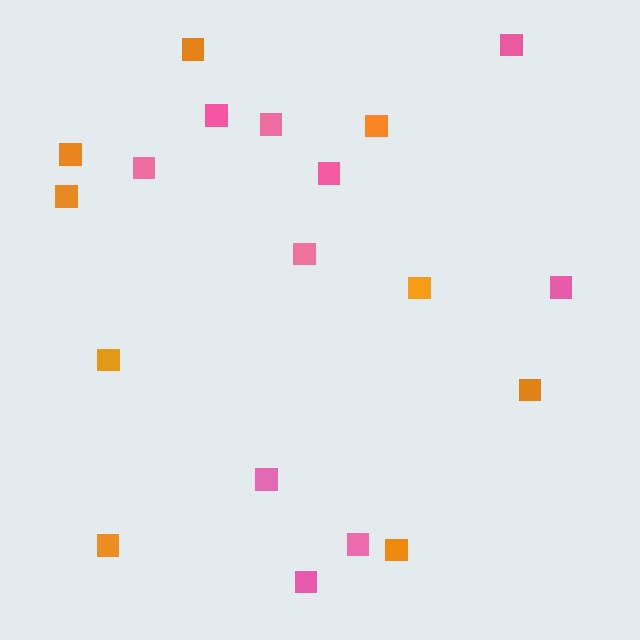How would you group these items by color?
There are 2 groups: one group of pink squares (10) and one group of orange squares (9).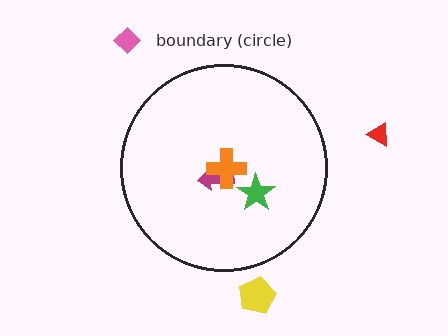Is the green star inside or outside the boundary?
Inside.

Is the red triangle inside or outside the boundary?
Outside.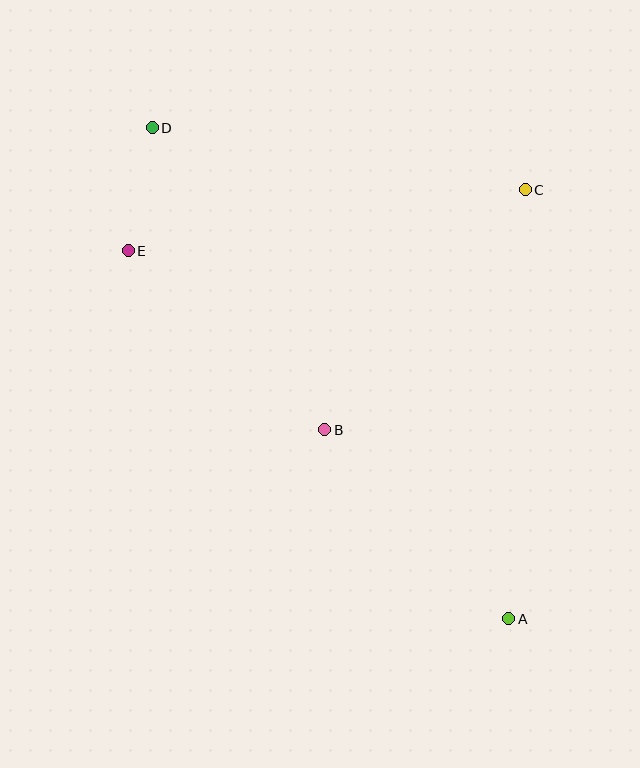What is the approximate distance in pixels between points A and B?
The distance between A and B is approximately 264 pixels.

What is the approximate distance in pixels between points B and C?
The distance between B and C is approximately 313 pixels.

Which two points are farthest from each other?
Points A and D are farthest from each other.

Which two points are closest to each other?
Points D and E are closest to each other.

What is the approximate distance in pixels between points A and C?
The distance between A and C is approximately 430 pixels.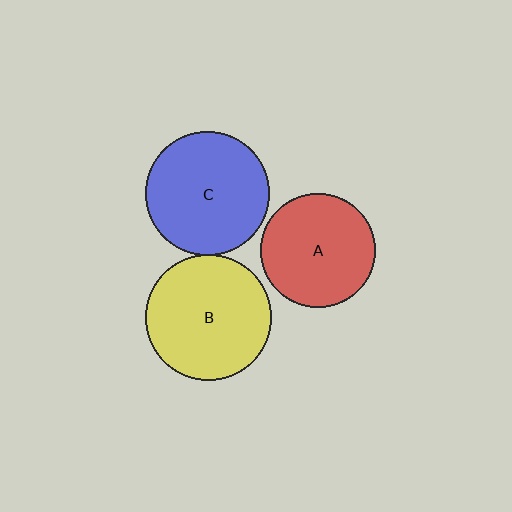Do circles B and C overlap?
Yes.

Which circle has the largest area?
Circle B (yellow).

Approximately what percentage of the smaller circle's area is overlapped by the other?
Approximately 5%.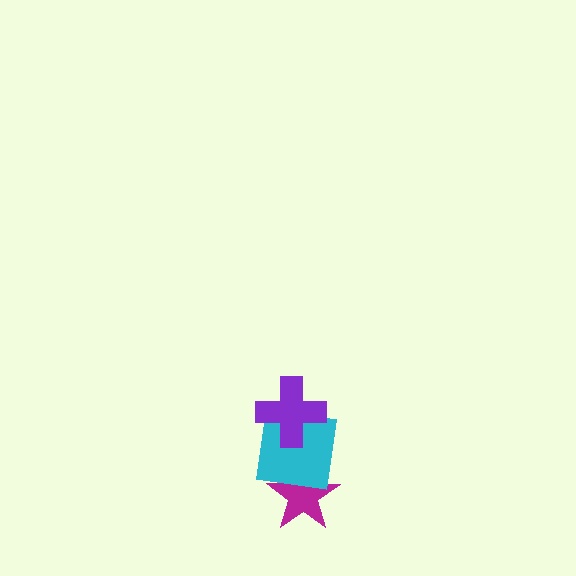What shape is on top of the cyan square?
The purple cross is on top of the cyan square.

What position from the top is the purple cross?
The purple cross is 1st from the top.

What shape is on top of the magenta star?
The cyan square is on top of the magenta star.